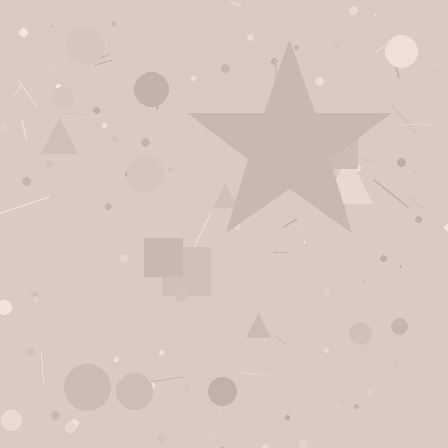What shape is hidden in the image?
A star is hidden in the image.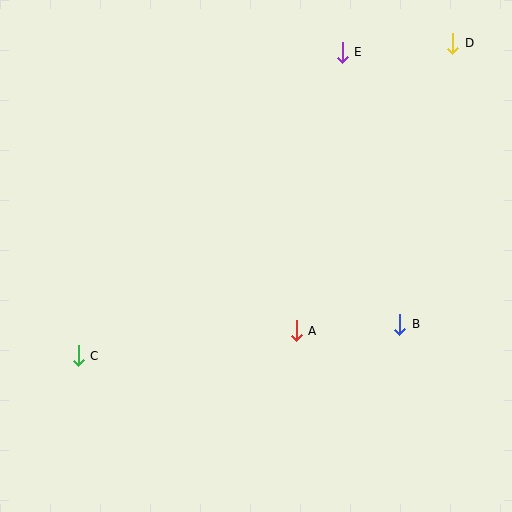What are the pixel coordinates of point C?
Point C is at (78, 356).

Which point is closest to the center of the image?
Point A at (296, 331) is closest to the center.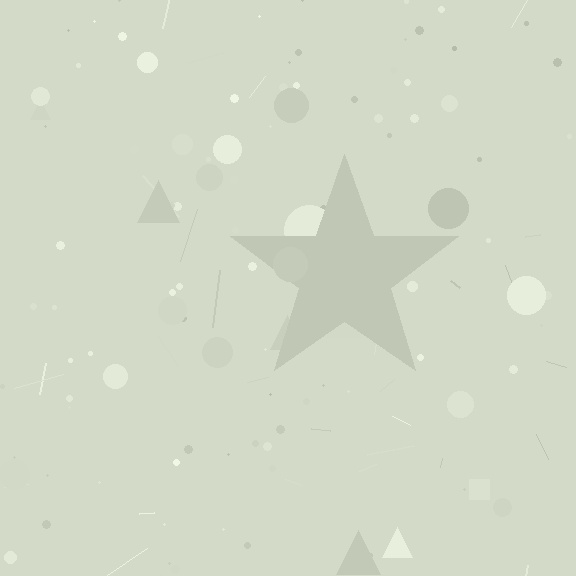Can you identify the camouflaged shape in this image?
The camouflaged shape is a star.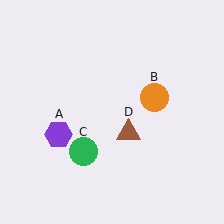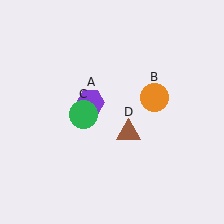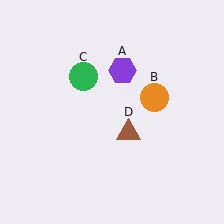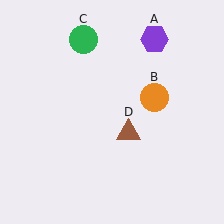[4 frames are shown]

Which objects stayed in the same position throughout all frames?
Orange circle (object B) and brown triangle (object D) remained stationary.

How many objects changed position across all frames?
2 objects changed position: purple hexagon (object A), green circle (object C).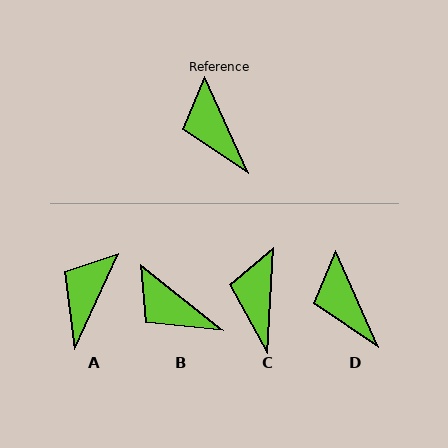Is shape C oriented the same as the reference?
No, it is off by about 27 degrees.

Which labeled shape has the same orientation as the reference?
D.